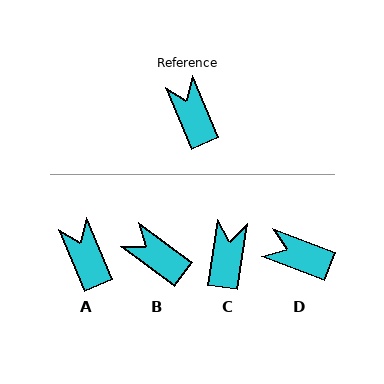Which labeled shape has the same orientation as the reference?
A.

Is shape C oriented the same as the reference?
No, it is off by about 32 degrees.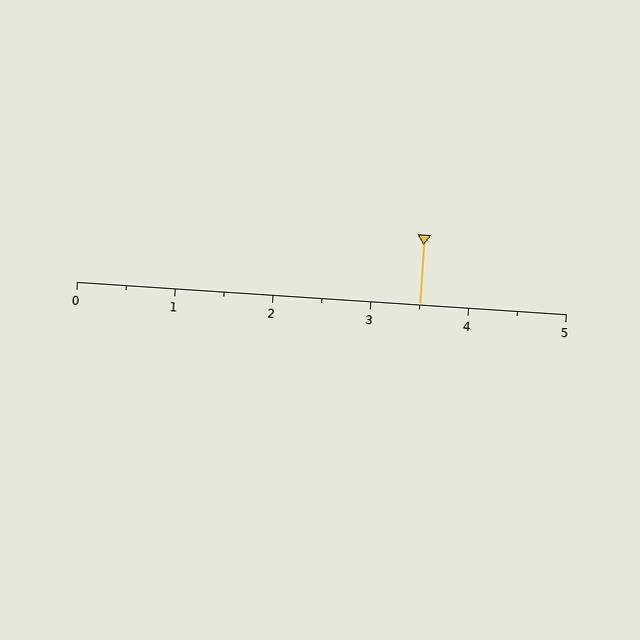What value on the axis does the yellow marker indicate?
The marker indicates approximately 3.5.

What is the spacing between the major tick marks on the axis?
The major ticks are spaced 1 apart.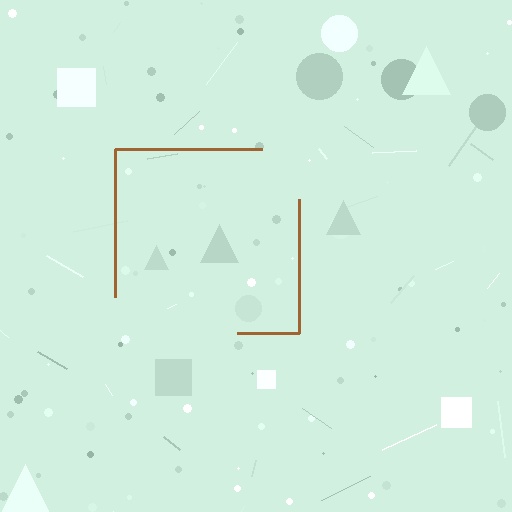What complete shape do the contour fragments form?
The contour fragments form a square.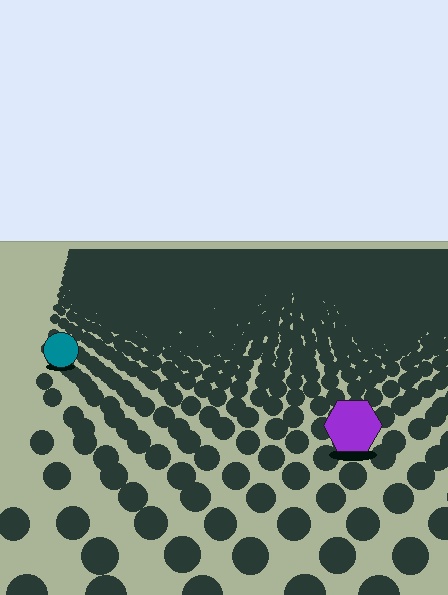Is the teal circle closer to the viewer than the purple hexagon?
No. The purple hexagon is closer — you can tell from the texture gradient: the ground texture is coarser near it.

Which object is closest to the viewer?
The purple hexagon is closest. The texture marks near it are larger and more spread out.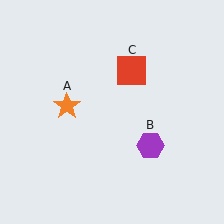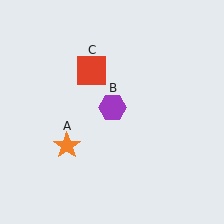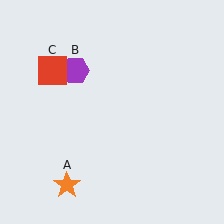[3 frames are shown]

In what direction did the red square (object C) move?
The red square (object C) moved left.